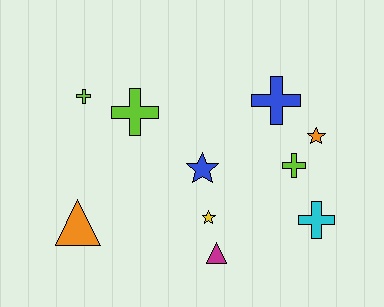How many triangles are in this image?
There are 2 triangles.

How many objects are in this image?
There are 10 objects.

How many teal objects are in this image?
There are no teal objects.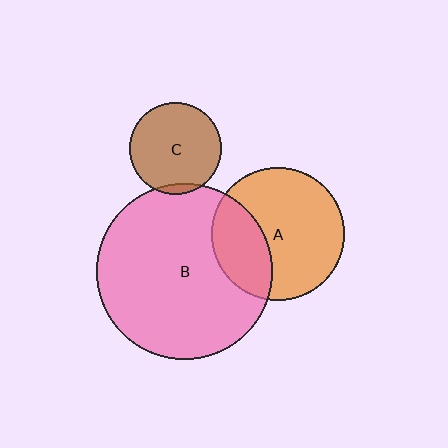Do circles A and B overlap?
Yes.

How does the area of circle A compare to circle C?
Approximately 2.1 times.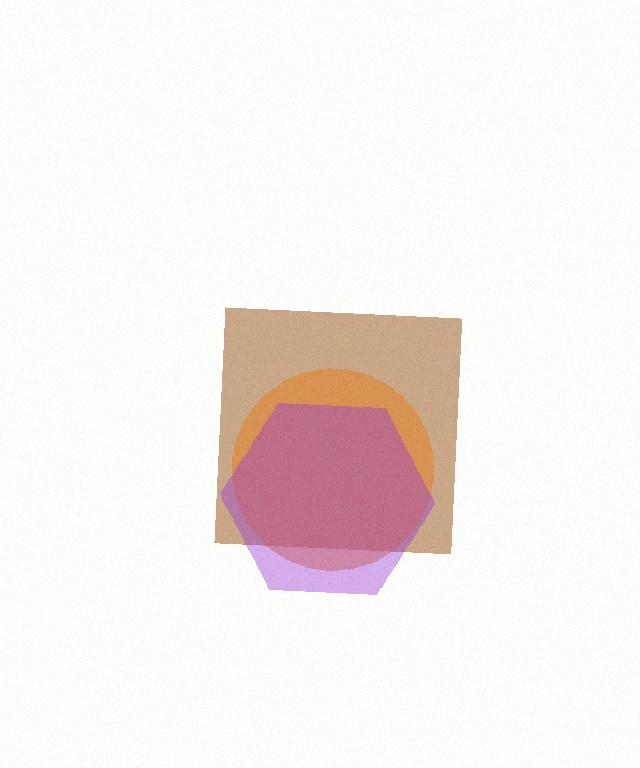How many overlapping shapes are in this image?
There are 3 overlapping shapes in the image.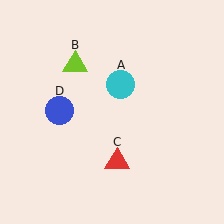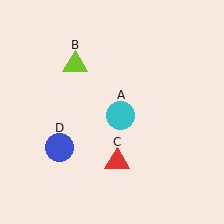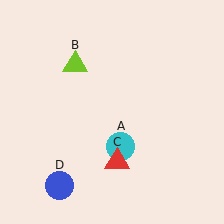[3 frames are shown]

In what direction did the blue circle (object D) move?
The blue circle (object D) moved down.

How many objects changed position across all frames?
2 objects changed position: cyan circle (object A), blue circle (object D).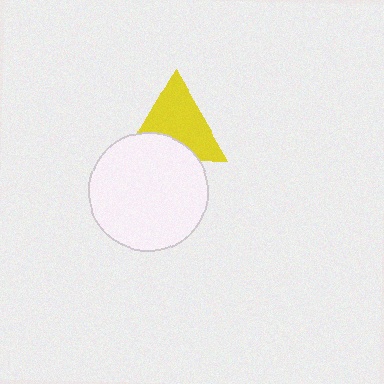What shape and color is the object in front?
The object in front is a white circle.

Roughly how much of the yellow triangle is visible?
Most of it is visible (roughly 68%).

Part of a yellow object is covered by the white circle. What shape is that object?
It is a triangle.